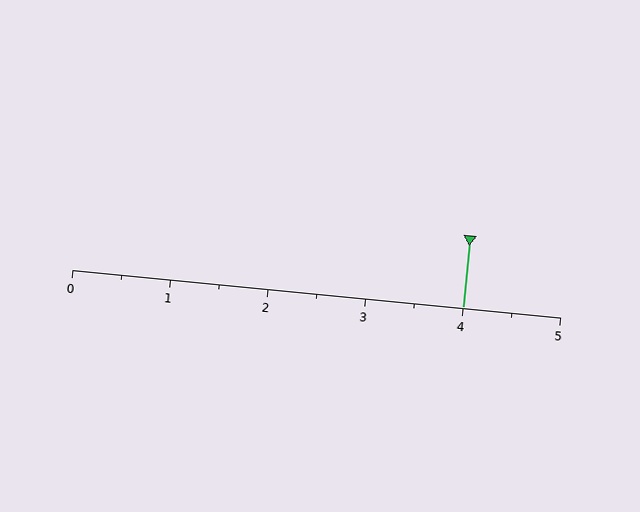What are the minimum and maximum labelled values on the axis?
The axis runs from 0 to 5.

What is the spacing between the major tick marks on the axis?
The major ticks are spaced 1 apart.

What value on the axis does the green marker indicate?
The marker indicates approximately 4.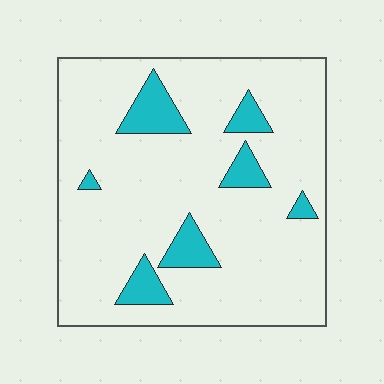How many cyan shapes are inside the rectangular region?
7.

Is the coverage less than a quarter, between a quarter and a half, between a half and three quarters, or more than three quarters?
Less than a quarter.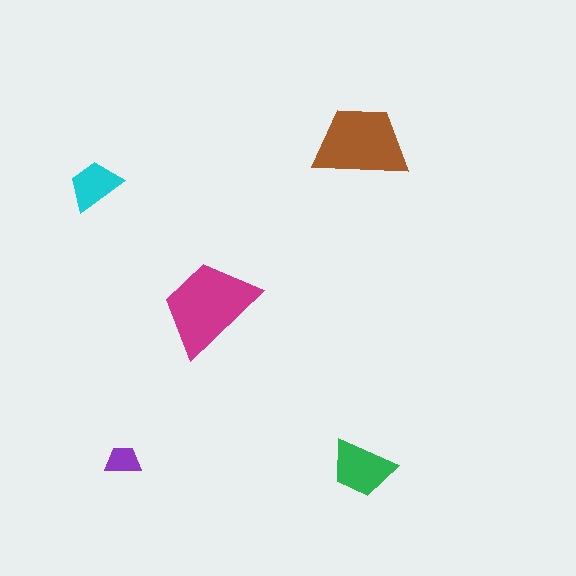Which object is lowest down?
The green trapezoid is bottommost.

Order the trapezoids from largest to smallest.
the magenta one, the brown one, the green one, the cyan one, the purple one.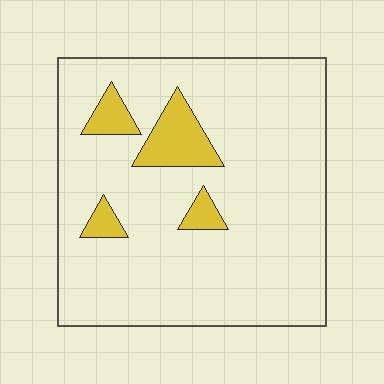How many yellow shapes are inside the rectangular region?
4.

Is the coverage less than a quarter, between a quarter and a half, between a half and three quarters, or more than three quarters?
Less than a quarter.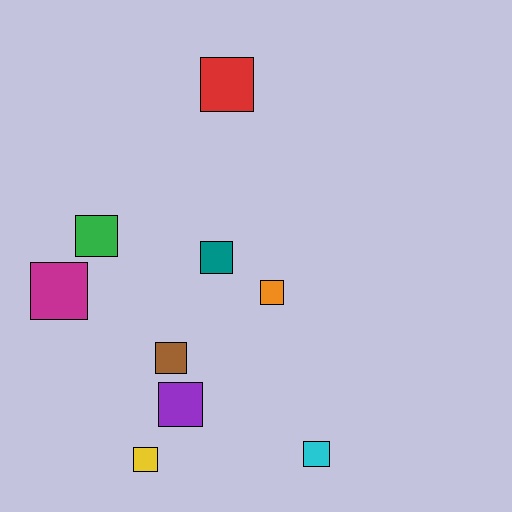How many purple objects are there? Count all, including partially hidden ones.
There is 1 purple object.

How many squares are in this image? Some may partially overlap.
There are 9 squares.